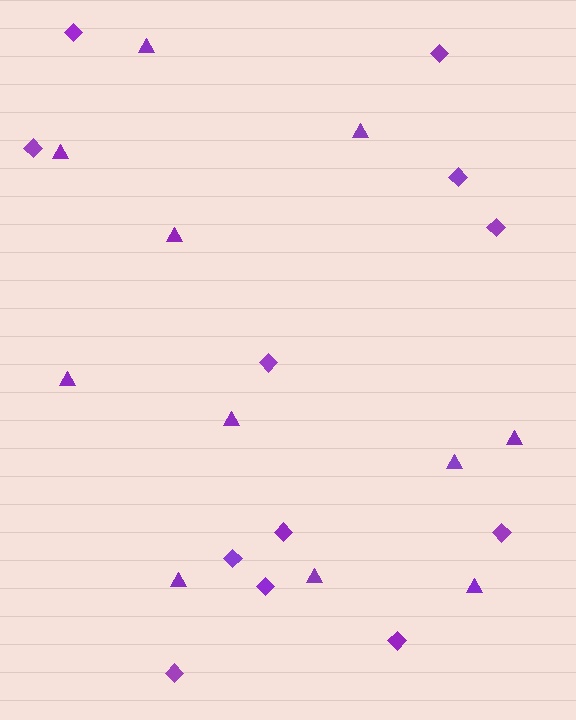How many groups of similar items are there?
There are 2 groups: one group of diamonds (12) and one group of triangles (11).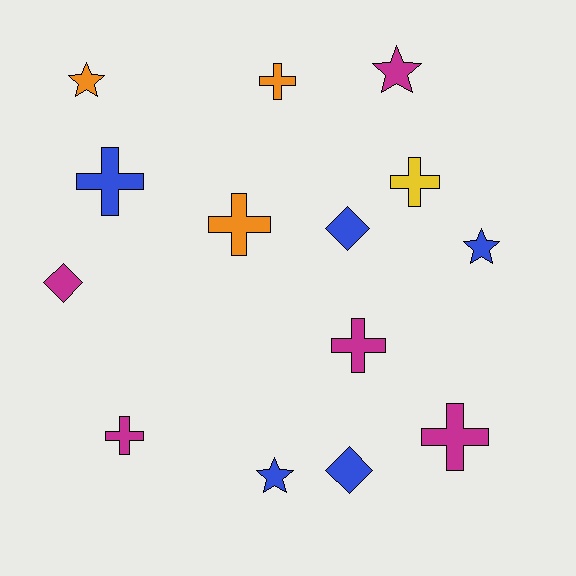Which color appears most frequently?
Magenta, with 5 objects.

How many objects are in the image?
There are 14 objects.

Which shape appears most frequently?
Cross, with 7 objects.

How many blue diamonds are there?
There are 2 blue diamonds.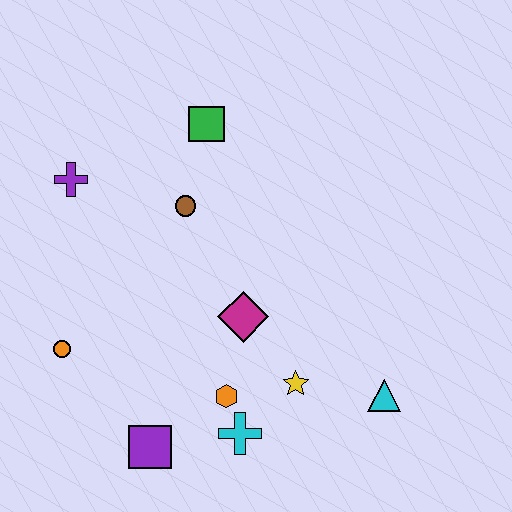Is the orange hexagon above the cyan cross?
Yes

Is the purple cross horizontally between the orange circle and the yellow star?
Yes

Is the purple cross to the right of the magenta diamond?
No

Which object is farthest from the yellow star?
The purple cross is farthest from the yellow star.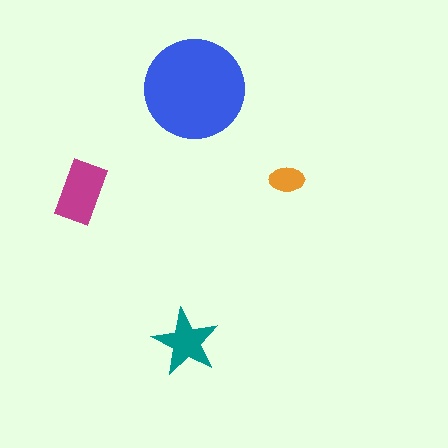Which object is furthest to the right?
The orange ellipse is rightmost.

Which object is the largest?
The blue circle.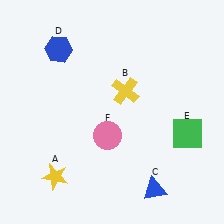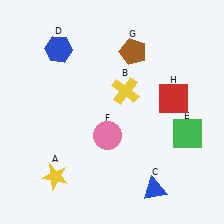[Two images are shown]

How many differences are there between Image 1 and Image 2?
There are 2 differences between the two images.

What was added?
A brown pentagon (G), a red square (H) were added in Image 2.